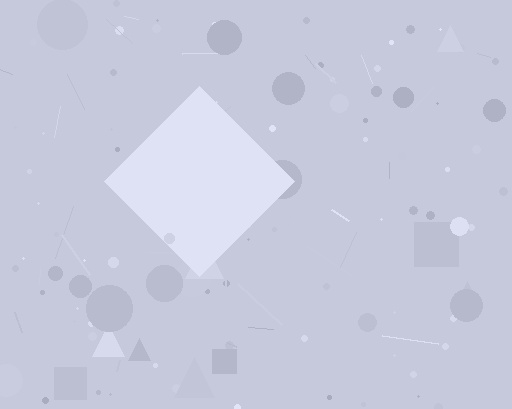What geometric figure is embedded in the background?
A diamond is embedded in the background.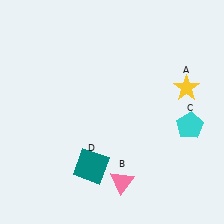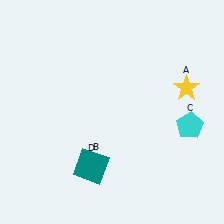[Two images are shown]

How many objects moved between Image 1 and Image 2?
1 object moved between the two images.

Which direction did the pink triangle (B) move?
The pink triangle (B) moved left.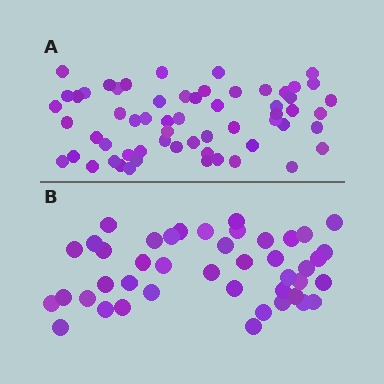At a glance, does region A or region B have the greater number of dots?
Region A (the top region) has more dots.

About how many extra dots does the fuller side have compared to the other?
Region A has approximately 15 more dots than region B.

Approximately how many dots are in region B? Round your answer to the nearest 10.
About 40 dots. (The exact count is 43, which rounds to 40.)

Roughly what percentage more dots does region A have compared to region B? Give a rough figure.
About 40% more.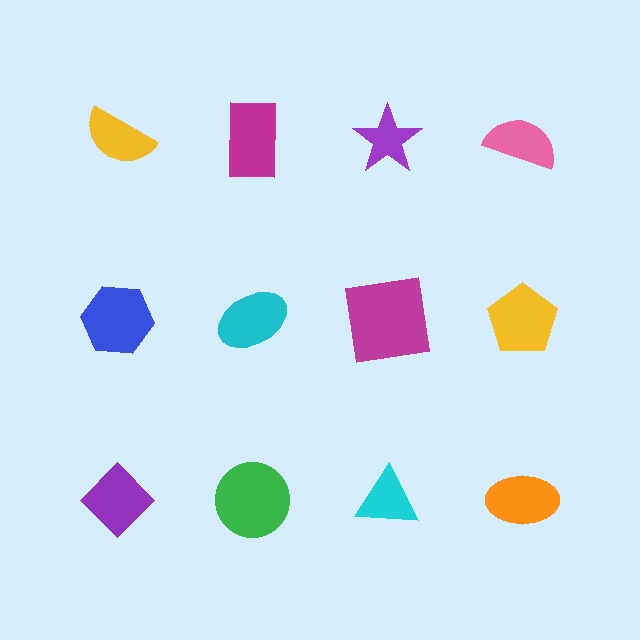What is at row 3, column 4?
An orange ellipse.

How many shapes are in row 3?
4 shapes.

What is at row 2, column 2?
A cyan ellipse.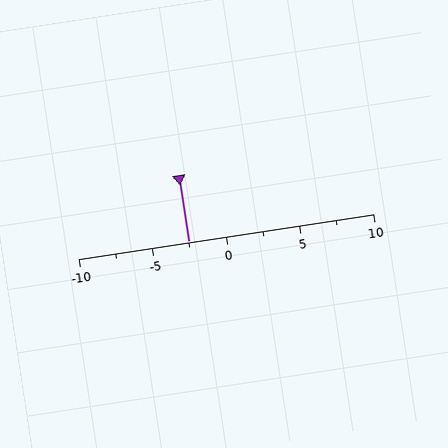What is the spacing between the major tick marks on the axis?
The major ticks are spaced 5 apart.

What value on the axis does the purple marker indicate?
The marker indicates approximately -2.5.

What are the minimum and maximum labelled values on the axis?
The axis runs from -10 to 10.